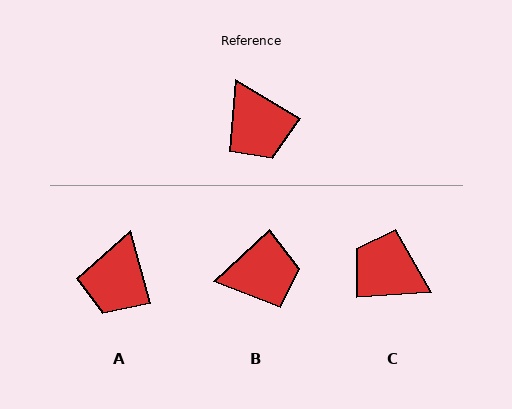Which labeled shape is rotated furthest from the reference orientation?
C, about 145 degrees away.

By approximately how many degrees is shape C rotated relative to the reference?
Approximately 145 degrees clockwise.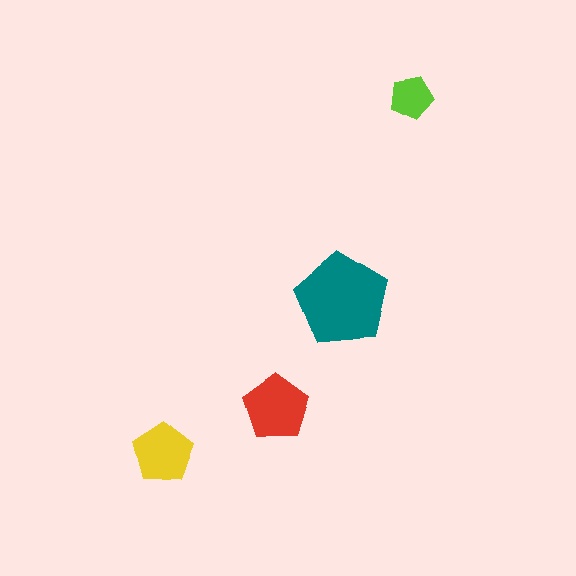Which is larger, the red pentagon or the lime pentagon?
The red one.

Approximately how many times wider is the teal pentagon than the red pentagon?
About 1.5 times wider.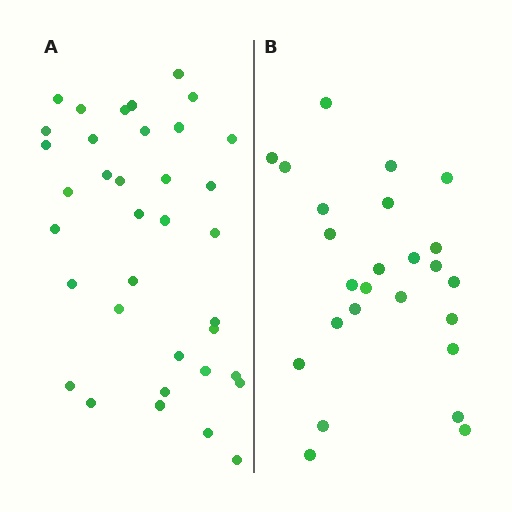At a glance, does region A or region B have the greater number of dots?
Region A (the left region) has more dots.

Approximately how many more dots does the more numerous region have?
Region A has roughly 12 or so more dots than region B.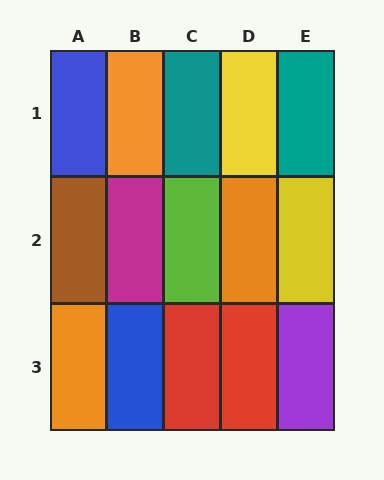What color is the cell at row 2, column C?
Lime.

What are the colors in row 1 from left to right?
Blue, orange, teal, yellow, teal.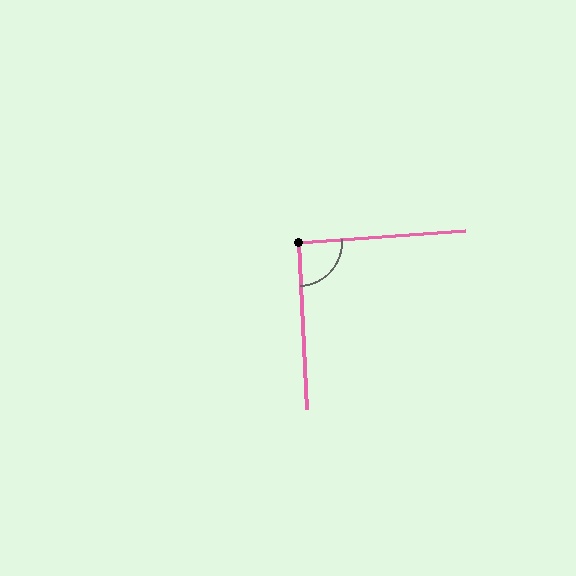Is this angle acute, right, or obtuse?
It is approximately a right angle.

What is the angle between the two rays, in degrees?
Approximately 91 degrees.